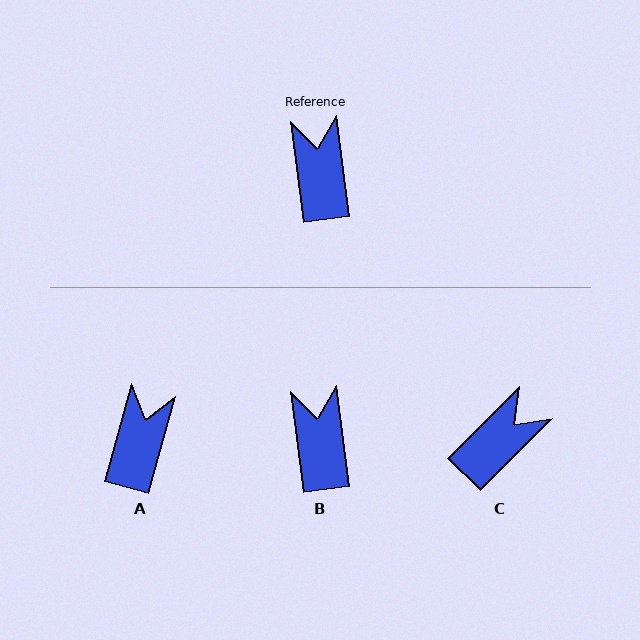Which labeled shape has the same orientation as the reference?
B.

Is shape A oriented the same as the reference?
No, it is off by about 23 degrees.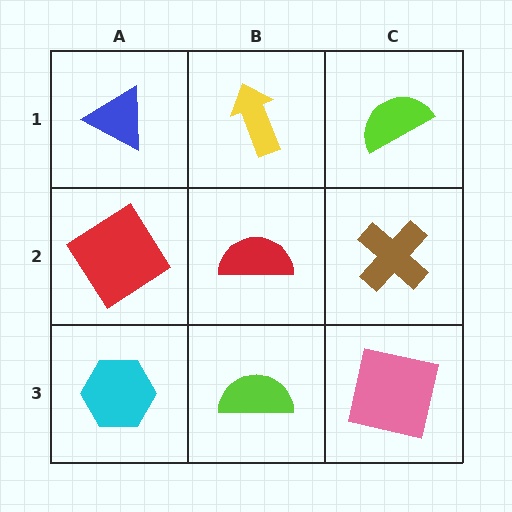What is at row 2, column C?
A brown cross.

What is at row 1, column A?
A blue triangle.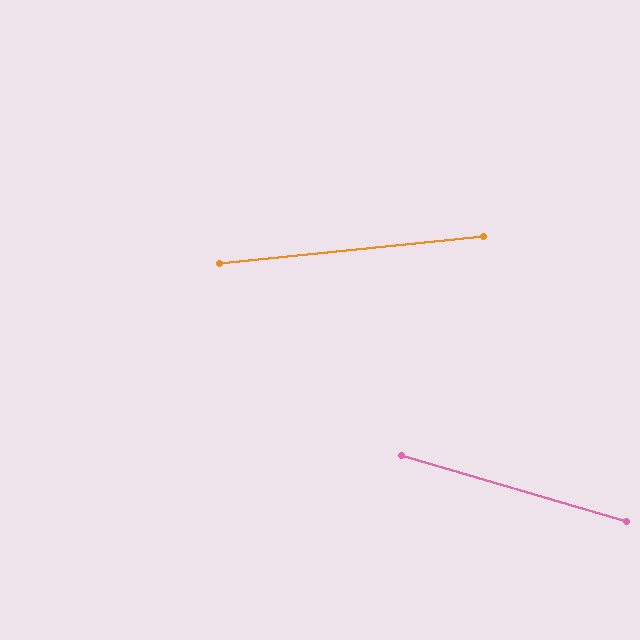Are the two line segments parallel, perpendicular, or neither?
Neither parallel nor perpendicular — they differ by about 22°.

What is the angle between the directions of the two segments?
Approximately 22 degrees.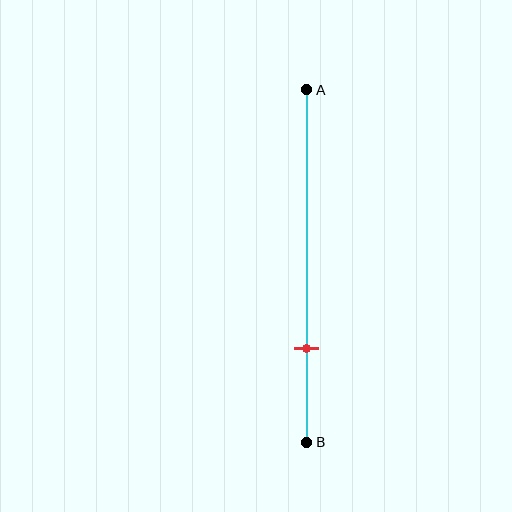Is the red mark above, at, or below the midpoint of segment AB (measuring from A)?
The red mark is below the midpoint of segment AB.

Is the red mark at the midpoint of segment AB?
No, the mark is at about 75% from A, not at the 50% midpoint.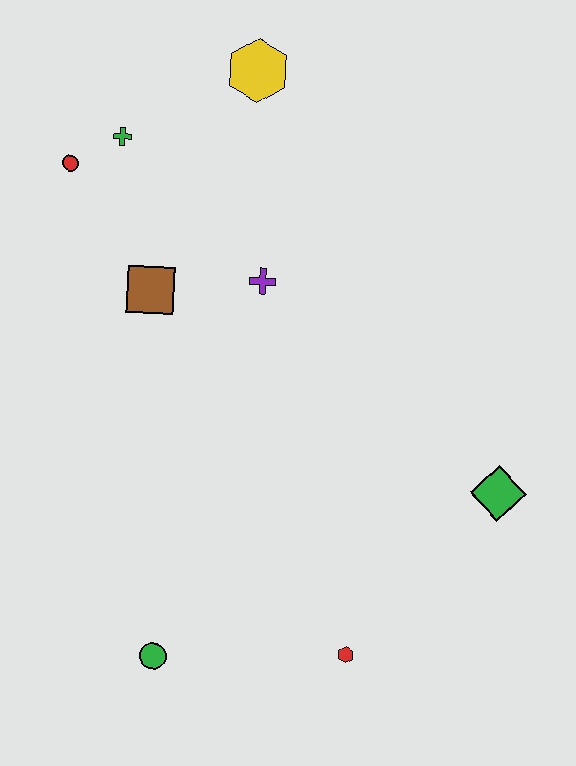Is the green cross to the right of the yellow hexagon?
No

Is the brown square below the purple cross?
Yes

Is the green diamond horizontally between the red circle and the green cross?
No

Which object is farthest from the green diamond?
The red circle is farthest from the green diamond.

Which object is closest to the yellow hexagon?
The green cross is closest to the yellow hexagon.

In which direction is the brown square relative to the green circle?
The brown square is above the green circle.